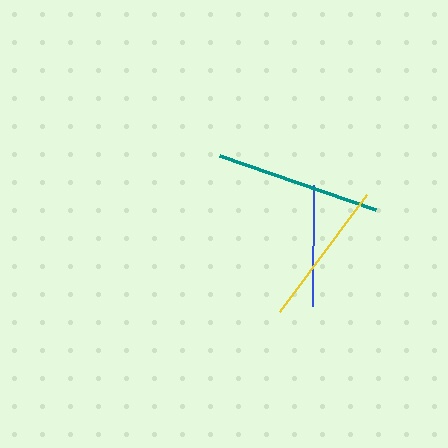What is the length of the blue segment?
The blue segment is approximately 122 pixels long.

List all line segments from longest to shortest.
From longest to shortest: teal, yellow, blue.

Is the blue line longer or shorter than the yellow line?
The yellow line is longer than the blue line.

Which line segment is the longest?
The teal line is the longest at approximately 164 pixels.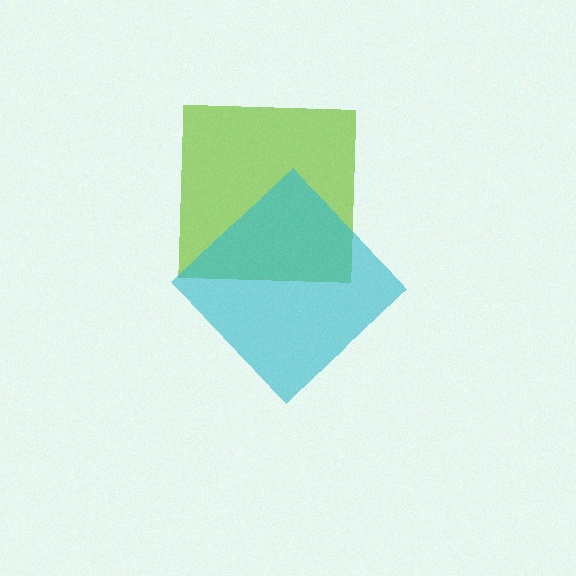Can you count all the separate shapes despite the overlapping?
Yes, there are 2 separate shapes.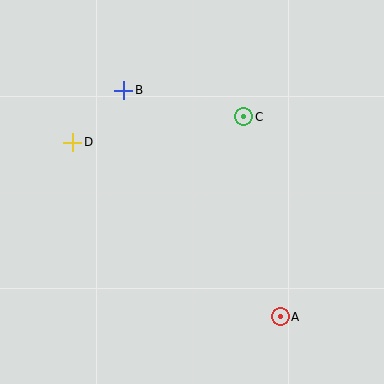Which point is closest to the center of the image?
Point C at (244, 117) is closest to the center.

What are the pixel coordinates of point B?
Point B is at (124, 90).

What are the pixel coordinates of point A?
Point A is at (280, 317).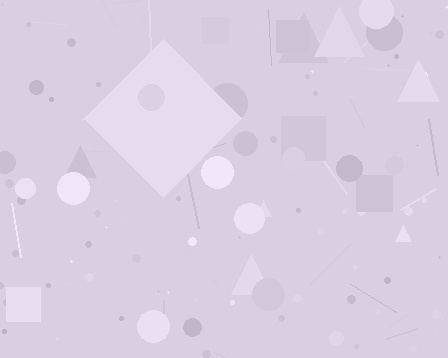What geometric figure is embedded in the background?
A diamond is embedded in the background.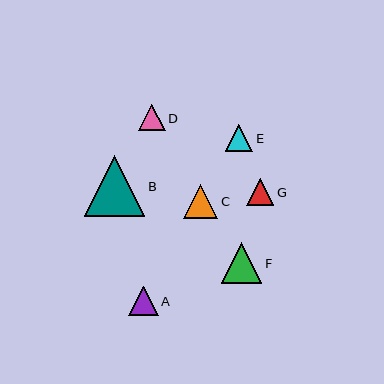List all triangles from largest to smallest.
From largest to smallest: B, F, C, A, E, G, D.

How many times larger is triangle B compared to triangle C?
Triangle B is approximately 1.8 times the size of triangle C.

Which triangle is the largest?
Triangle B is the largest with a size of approximately 61 pixels.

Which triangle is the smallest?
Triangle D is the smallest with a size of approximately 26 pixels.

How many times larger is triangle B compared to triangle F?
Triangle B is approximately 1.5 times the size of triangle F.